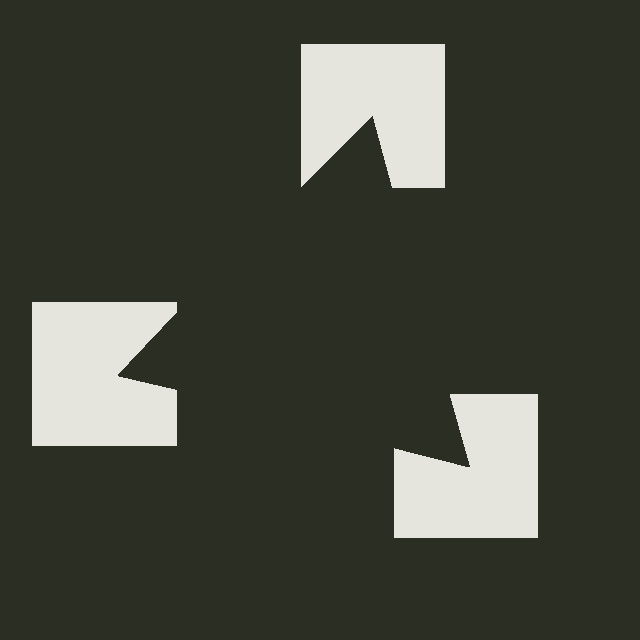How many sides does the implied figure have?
3 sides.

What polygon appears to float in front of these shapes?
An illusory triangle — its edges are inferred from the aligned wedge cuts in the notched squares, not physically drawn.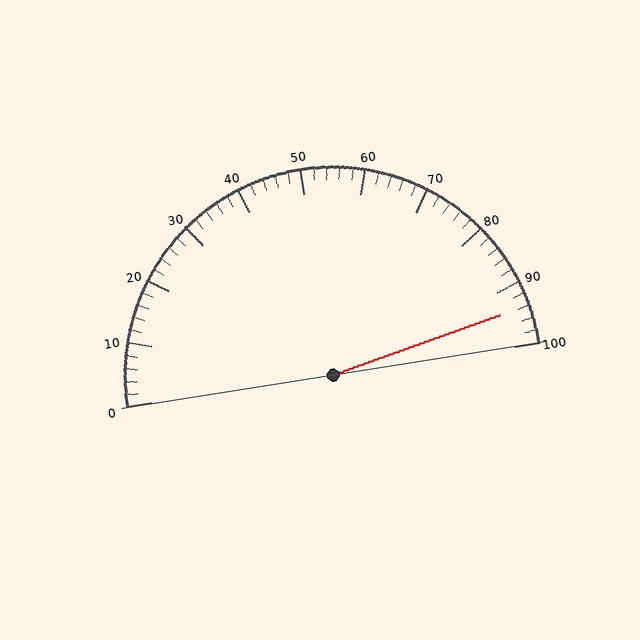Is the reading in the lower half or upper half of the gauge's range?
The reading is in the upper half of the range (0 to 100).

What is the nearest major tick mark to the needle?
The nearest major tick mark is 90.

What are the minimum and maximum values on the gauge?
The gauge ranges from 0 to 100.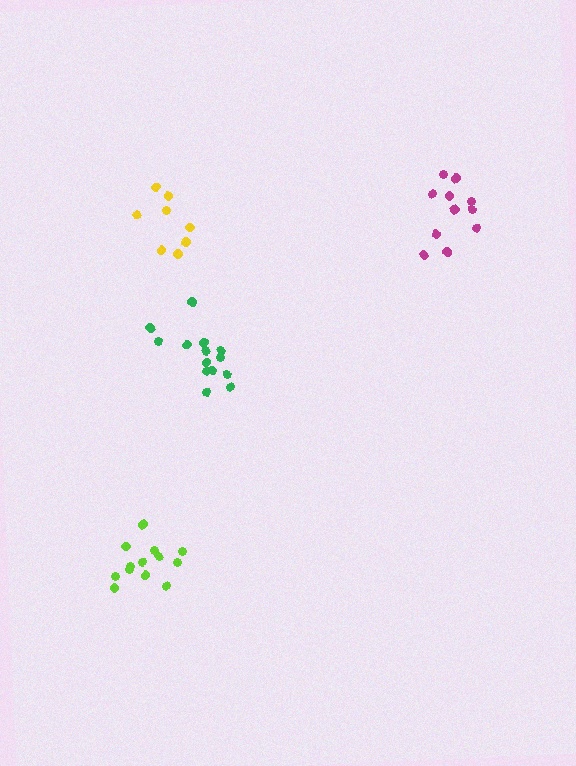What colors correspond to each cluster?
The clusters are colored: lime, magenta, yellow, green.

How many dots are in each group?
Group 1: 13 dots, Group 2: 11 dots, Group 3: 8 dots, Group 4: 14 dots (46 total).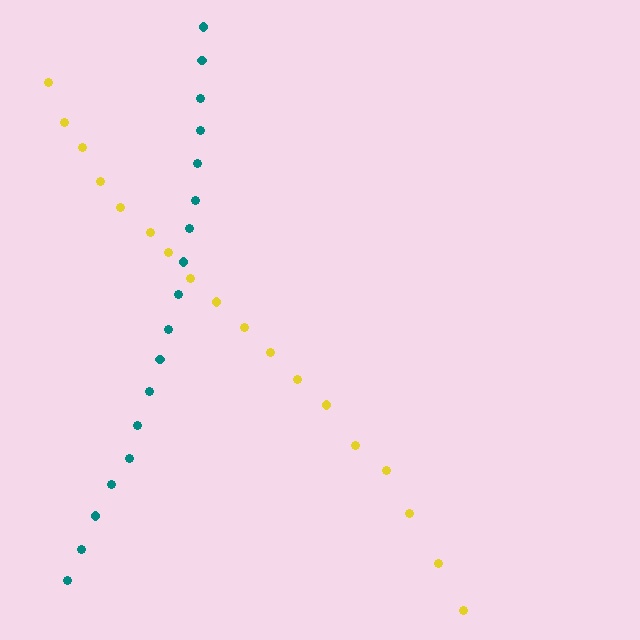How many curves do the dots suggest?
There are 2 distinct paths.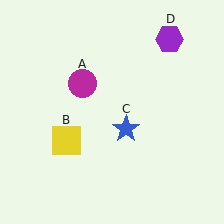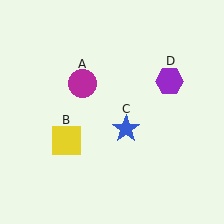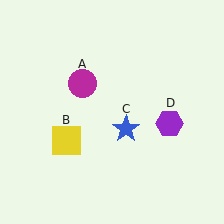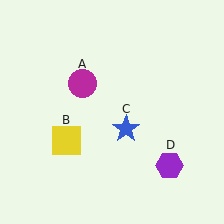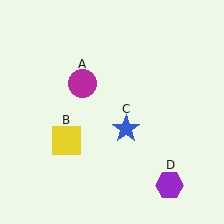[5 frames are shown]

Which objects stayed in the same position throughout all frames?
Magenta circle (object A) and yellow square (object B) and blue star (object C) remained stationary.